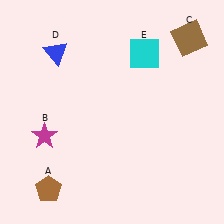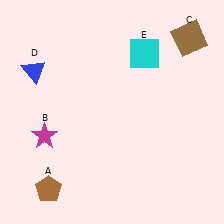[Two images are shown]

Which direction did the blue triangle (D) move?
The blue triangle (D) moved left.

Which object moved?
The blue triangle (D) moved left.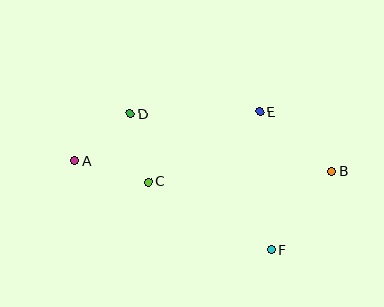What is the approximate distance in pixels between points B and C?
The distance between B and C is approximately 184 pixels.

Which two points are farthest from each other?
Points A and B are farthest from each other.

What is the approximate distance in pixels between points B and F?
The distance between B and F is approximately 99 pixels.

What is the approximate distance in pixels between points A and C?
The distance between A and C is approximately 77 pixels.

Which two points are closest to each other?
Points C and D are closest to each other.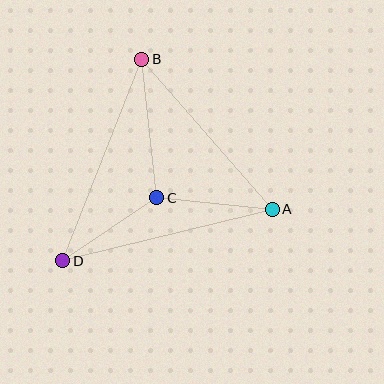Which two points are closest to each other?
Points C and D are closest to each other.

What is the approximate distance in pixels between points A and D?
The distance between A and D is approximately 216 pixels.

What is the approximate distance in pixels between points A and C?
The distance between A and C is approximately 116 pixels.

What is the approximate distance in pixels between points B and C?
The distance between B and C is approximately 139 pixels.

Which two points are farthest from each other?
Points B and D are farthest from each other.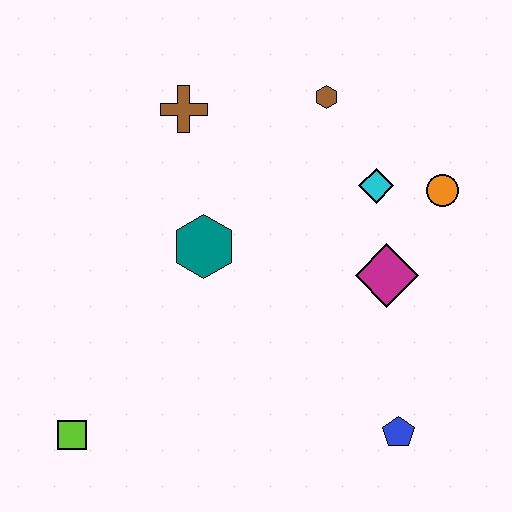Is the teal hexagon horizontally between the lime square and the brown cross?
No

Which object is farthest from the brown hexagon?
The lime square is farthest from the brown hexagon.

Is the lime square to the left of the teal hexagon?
Yes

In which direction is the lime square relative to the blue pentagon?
The lime square is to the left of the blue pentagon.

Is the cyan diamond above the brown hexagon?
No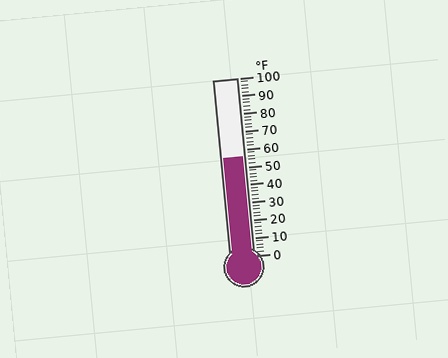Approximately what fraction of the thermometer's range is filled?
The thermometer is filled to approximately 55% of its range.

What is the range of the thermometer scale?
The thermometer scale ranges from 0°F to 100°F.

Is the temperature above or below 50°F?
The temperature is above 50°F.